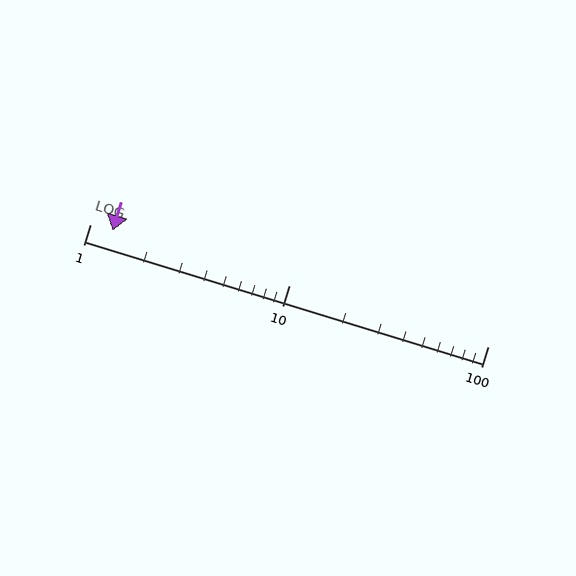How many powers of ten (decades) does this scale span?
The scale spans 2 decades, from 1 to 100.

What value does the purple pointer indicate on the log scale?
The pointer indicates approximately 1.3.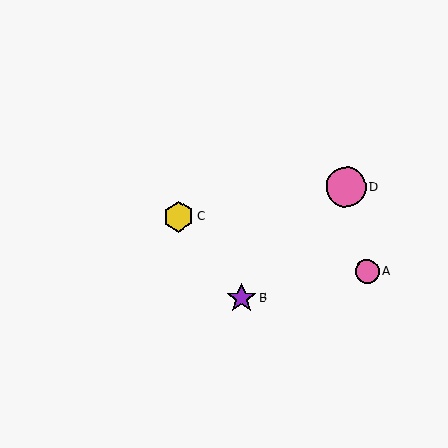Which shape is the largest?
The pink circle (labeled D) is the largest.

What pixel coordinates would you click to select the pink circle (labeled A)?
Click at (367, 272) to select the pink circle A.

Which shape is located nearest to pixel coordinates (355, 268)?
The pink circle (labeled A) at (367, 272) is nearest to that location.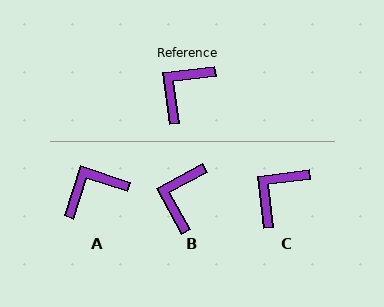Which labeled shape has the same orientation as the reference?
C.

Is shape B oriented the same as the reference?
No, it is off by about 22 degrees.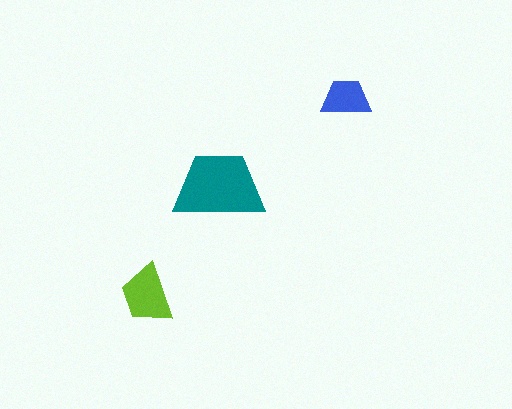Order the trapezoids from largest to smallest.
the teal one, the lime one, the blue one.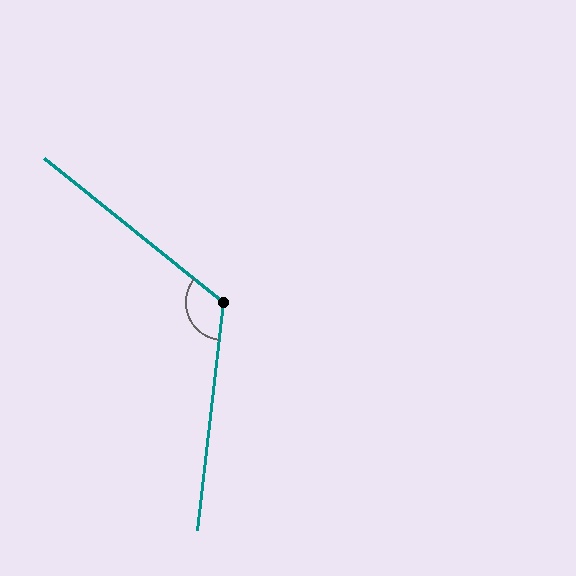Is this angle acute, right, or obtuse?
It is obtuse.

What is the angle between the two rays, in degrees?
Approximately 123 degrees.